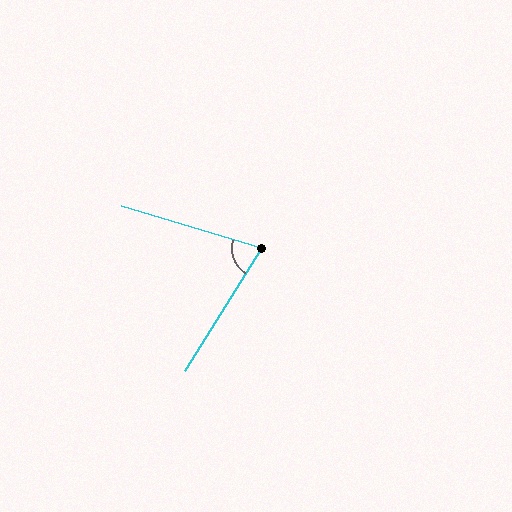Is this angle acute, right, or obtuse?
It is acute.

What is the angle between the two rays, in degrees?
Approximately 74 degrees.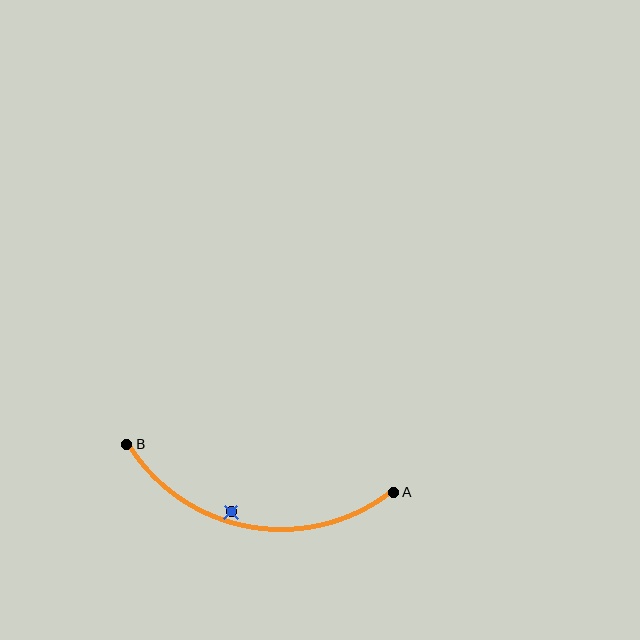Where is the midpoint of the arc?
The arc midpoint is the point on the curve farthest from the straight line joining A and B. It sits below that line.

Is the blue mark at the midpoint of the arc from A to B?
No — the blue mark does not lie on the arc at all. It sits slightly inside the curve.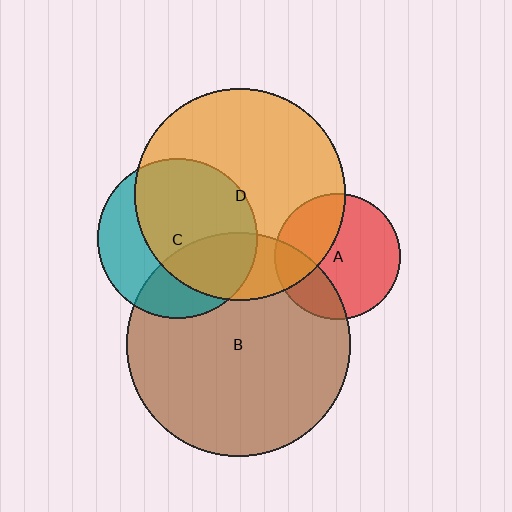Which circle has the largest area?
Circle B (brown).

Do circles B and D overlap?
Yes.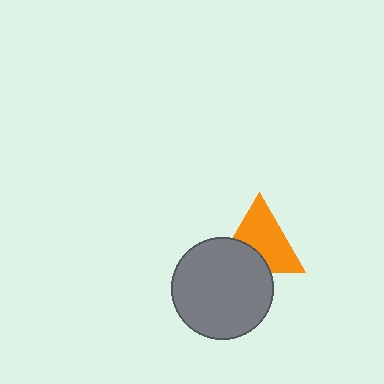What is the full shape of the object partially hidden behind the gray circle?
The partially hidden object is an orange triangle.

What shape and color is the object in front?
The object in front is a gray circle.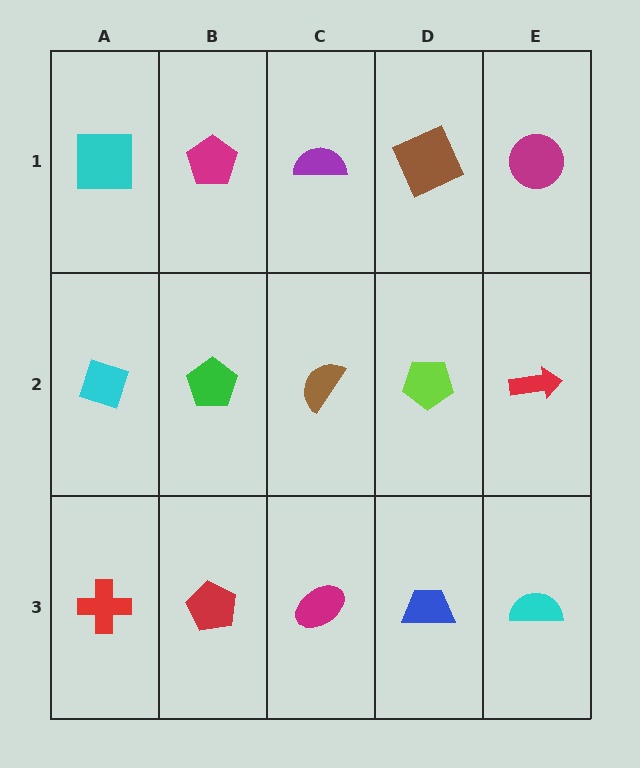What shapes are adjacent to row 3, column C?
A brown semicircle (row 2, column C), a red pentagon (row 3, column B), a blue trapezoid (row 3, column D).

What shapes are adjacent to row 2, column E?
A magenta circle (row 1, column E), a cyan semicircle (row 3, column E), a lime pentagon (row 2, column D).